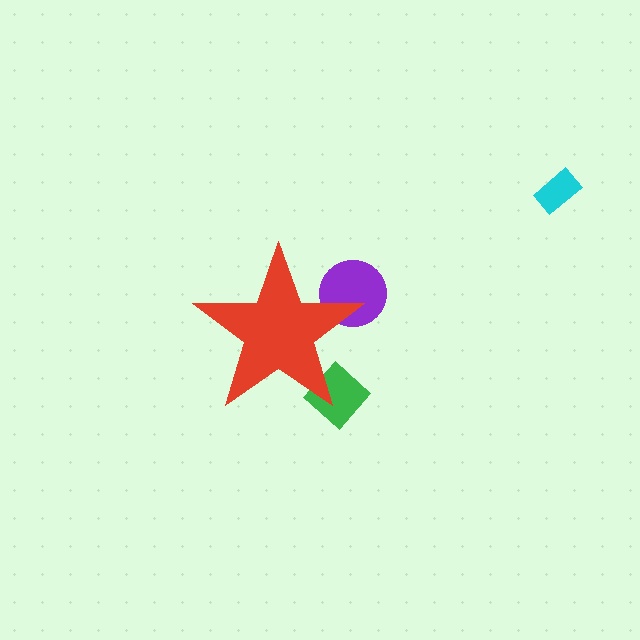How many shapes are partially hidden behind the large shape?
2 shapes are partially hidden.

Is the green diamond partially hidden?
Yes, the green diamond is partially hidden behind the red star.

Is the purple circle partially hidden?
Yes, the purple circle is partially hidden behind the red star.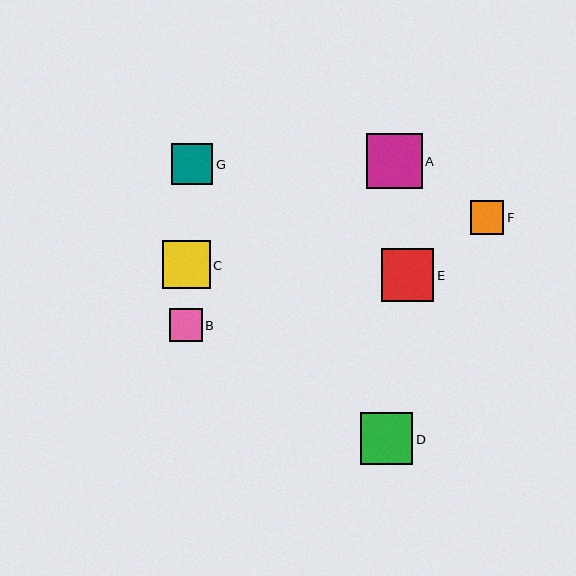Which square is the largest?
Square A is the largest with a size of approximately 56 pixels.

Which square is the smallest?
Square B is the smallest with a size of approximately 32 pixels.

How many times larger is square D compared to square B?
Square D is approximately 1.6 times the size of square B.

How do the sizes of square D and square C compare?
Square D and square C are approximately the same size.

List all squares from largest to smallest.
From largest to smallest: A, E, D, C, G, F, B.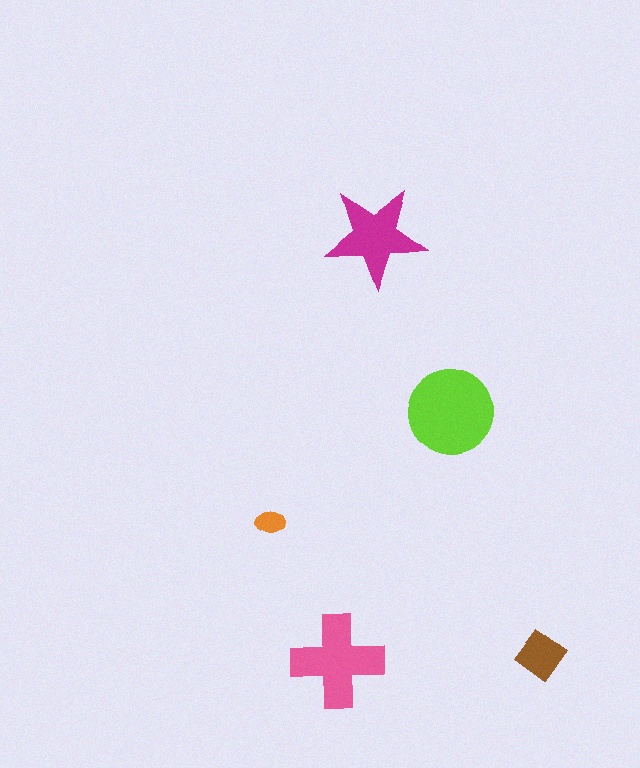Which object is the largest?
The lime circle.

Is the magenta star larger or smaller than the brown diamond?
Larger.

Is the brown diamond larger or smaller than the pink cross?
Smaller.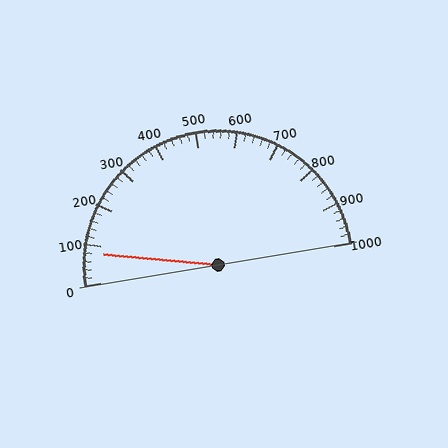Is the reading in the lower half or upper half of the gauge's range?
The reading is in the lower half of the range (0 to 1000).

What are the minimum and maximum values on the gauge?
The gauge ranges from 0 to 1000.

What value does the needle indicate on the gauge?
The needle indicates approximately 80.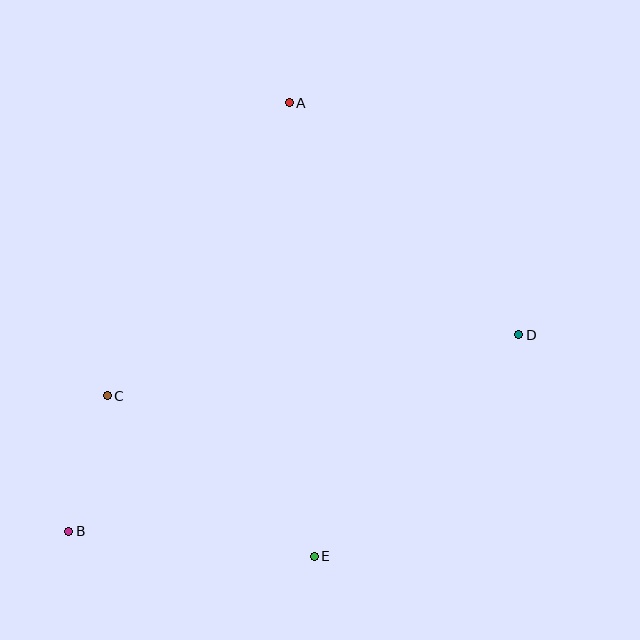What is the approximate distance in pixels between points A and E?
The distance between A and E is approximately 454 pixels.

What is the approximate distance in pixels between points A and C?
The distance between A and C is approximately 345 pixels.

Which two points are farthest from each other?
Points B and D are farthest from each other.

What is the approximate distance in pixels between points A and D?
The distance between A and D is approximately 326 pixels.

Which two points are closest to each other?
Points B and C are closest to each other.